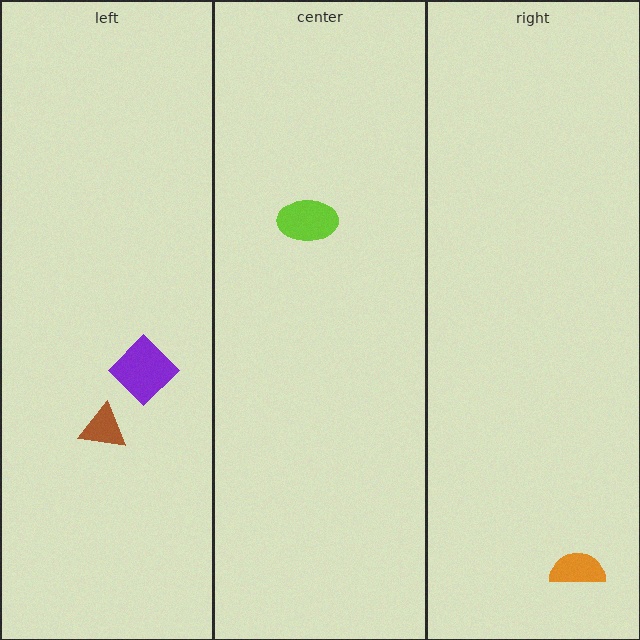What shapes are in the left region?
The purple diamond, the brown triangle.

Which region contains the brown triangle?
The left region.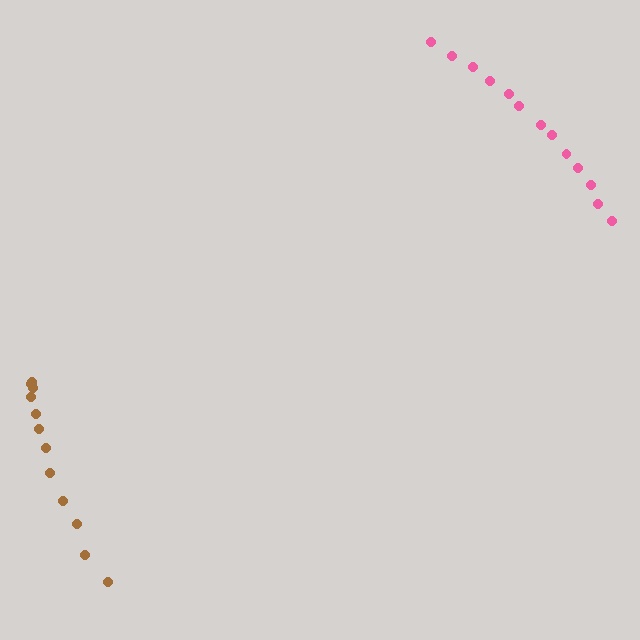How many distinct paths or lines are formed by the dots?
There are 2 distinct paths.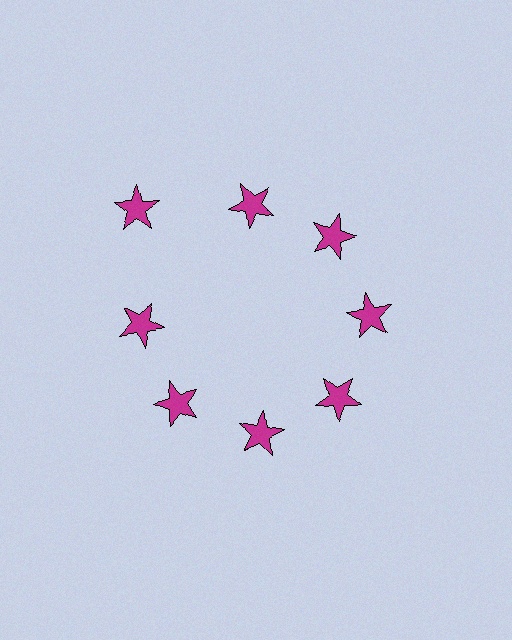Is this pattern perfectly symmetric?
No. The 8 magenta stars are arranged in a ring, but one element near the 10 o'clock position is pushed outward from the center, breaking the 8-fold rotational symmetry.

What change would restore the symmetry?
The symmetry would be restored by moving it inward, back onto the ring so that all 8 stars sit at equal angles and equal distance from the center.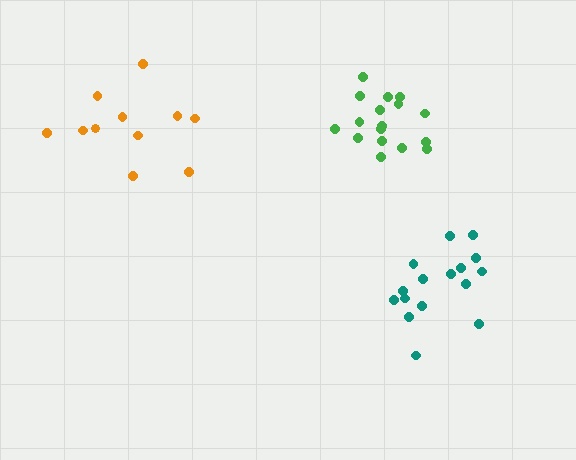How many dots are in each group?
Group 1: 17 dots, Group 2: 16 dots, Group 3: 11 dots (44 total).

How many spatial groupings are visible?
There are 3 spatial groupings.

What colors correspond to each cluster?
The clusters are colored: green, teal, orange.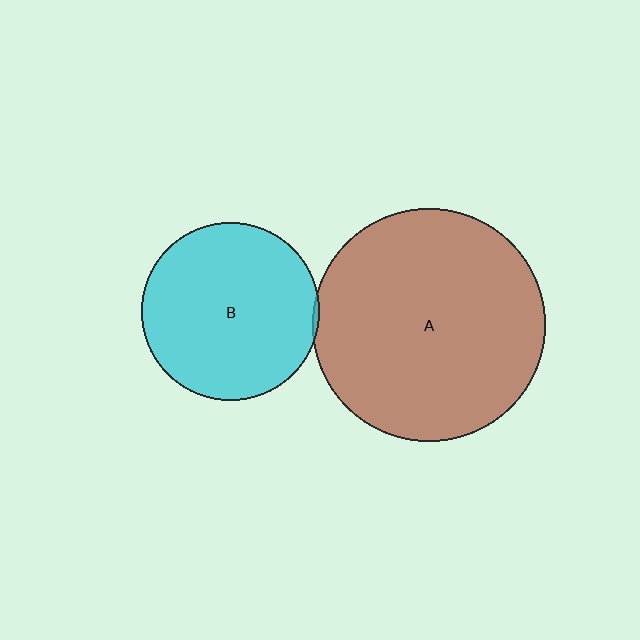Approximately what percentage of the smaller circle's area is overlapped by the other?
Approximately 5%.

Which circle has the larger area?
Circle A (brown).